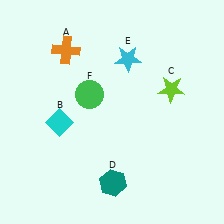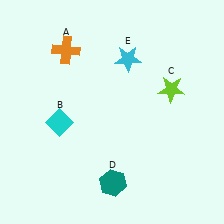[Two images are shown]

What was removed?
The green circle (F) was removed in Image 2.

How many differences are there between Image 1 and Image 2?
There is 1 difference between the two images.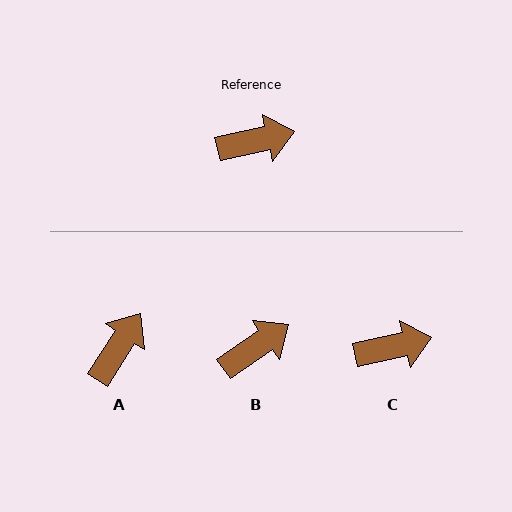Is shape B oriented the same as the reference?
No, it is off by about 22 degrees.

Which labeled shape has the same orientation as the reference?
C.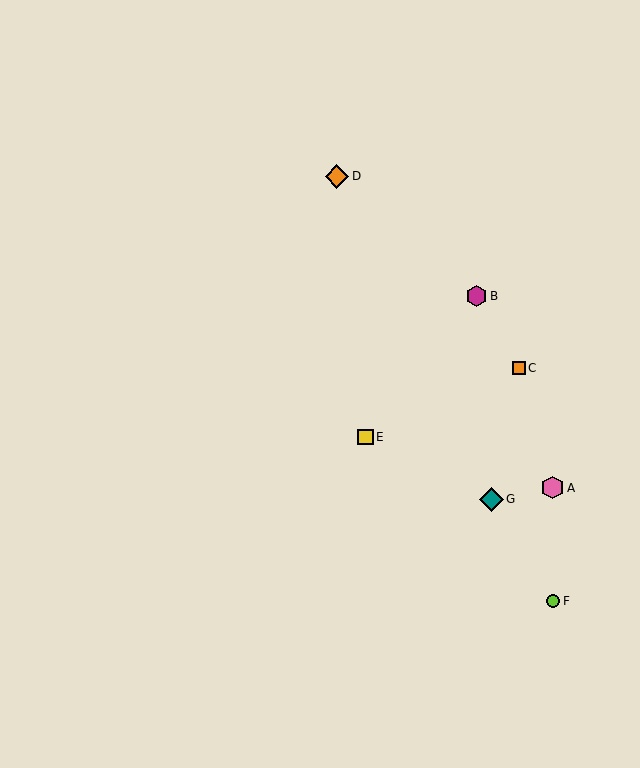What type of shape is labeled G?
Shape G is a teal diamond.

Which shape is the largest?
The teal diamond (labeled G) is the largest.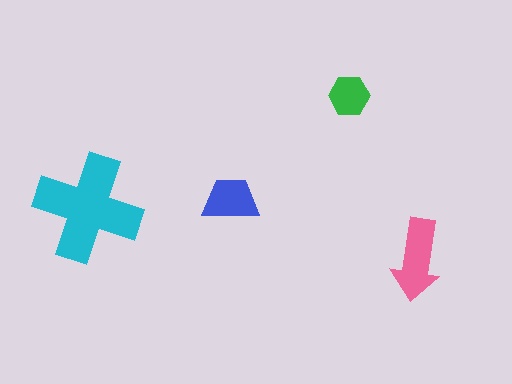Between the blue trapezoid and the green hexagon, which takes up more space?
The blue trapezoid.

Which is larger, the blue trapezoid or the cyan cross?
The cyan cross.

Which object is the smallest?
The green hexagon.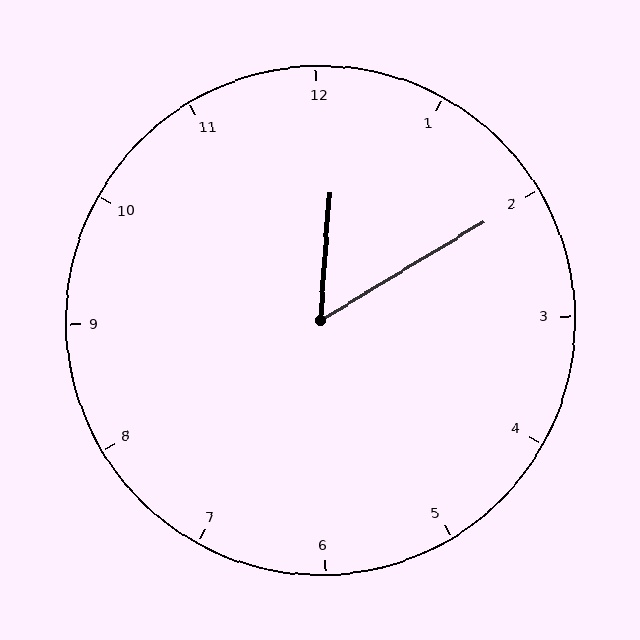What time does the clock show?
12:10.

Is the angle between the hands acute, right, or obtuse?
It is acute.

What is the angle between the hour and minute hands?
Approximately 55 degrees.